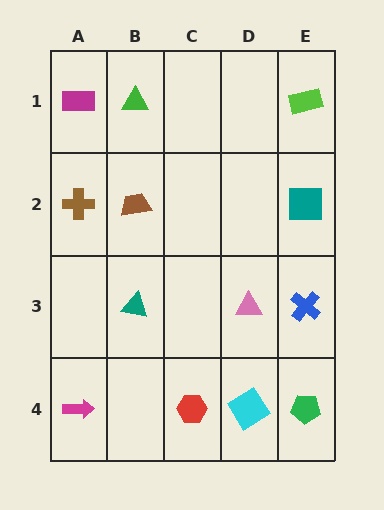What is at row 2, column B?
A brown trapezoid.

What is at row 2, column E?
A teal square.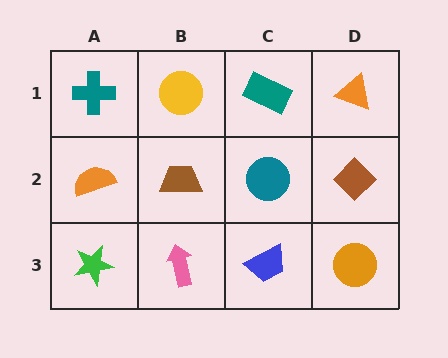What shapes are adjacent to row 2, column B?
A yellow circle (row 1, column B), a pink arrow (row 3, column B), an orange semicircle (row 2, column A), a teal circle (row 2, column C).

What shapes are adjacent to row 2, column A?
A teal cross (row 1, column A), a green star (row 3, column A), a brown trapezoid (row 2, column B).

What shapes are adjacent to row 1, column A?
An orange semicircle (row 2, column A), a yellow circle (row 1, column B).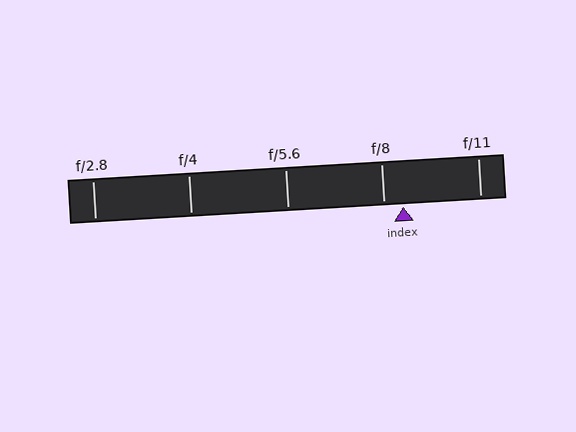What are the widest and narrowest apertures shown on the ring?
The widest aperture shown is f/2.8 and the narrowest is f/11.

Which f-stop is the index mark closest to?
The index mark is closest to f/8.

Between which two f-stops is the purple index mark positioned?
The index mark is between f/8 and f/11.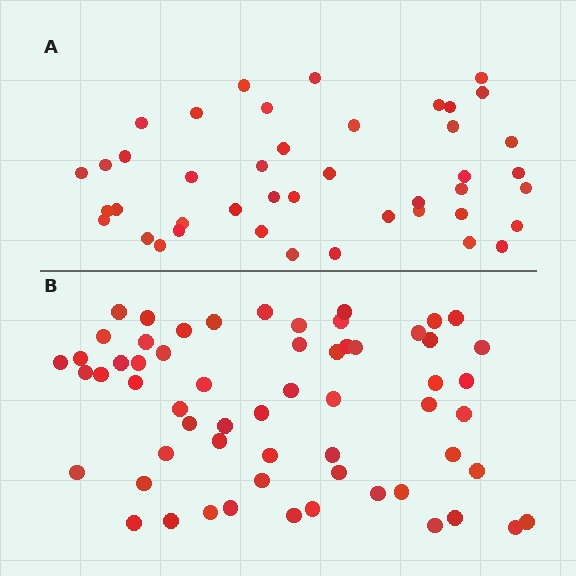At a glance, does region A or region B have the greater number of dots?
Region B (the bottom region) has more dots.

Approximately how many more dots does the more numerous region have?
Region B has approximately 15 more dots than region A.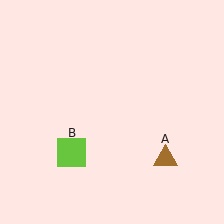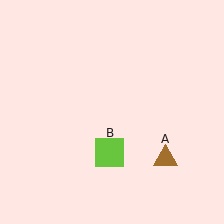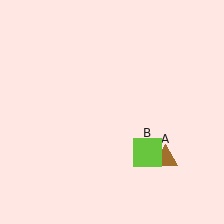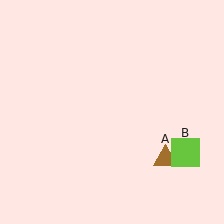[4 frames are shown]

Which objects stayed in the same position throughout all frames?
Brown triangle (object A) remained stationary.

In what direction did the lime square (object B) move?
The lime square (object B) moved right.